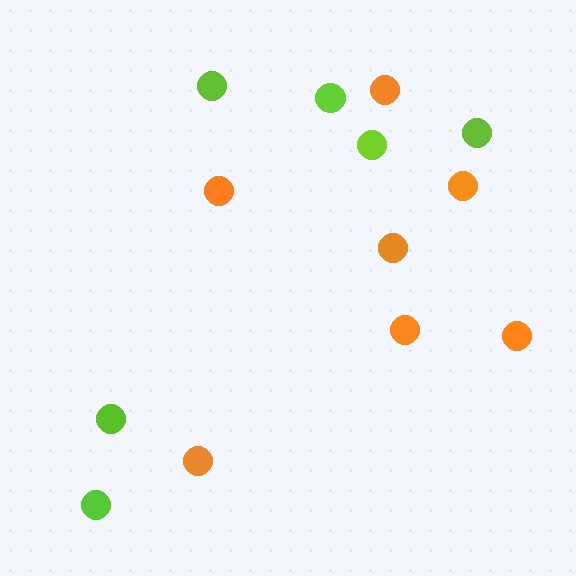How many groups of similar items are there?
There are 2 groups: one group of lime circles (6) and one group of orange circles (7).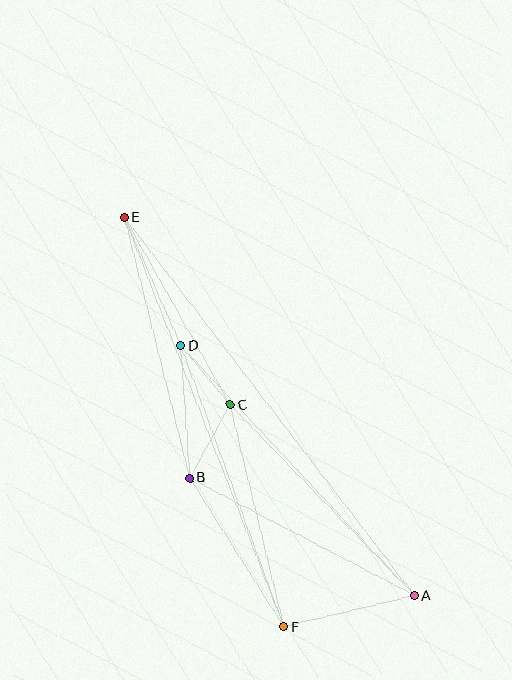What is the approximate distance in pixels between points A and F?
The distance between A and F is approximately 134 pixels.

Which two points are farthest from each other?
Points A and E are farthest from each other.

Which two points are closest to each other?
Points C and D are closest to each other.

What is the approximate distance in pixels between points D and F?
The distance between D and F is approximately 299 pixels.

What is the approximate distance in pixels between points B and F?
The distance between B and F is approximately 176 pixels.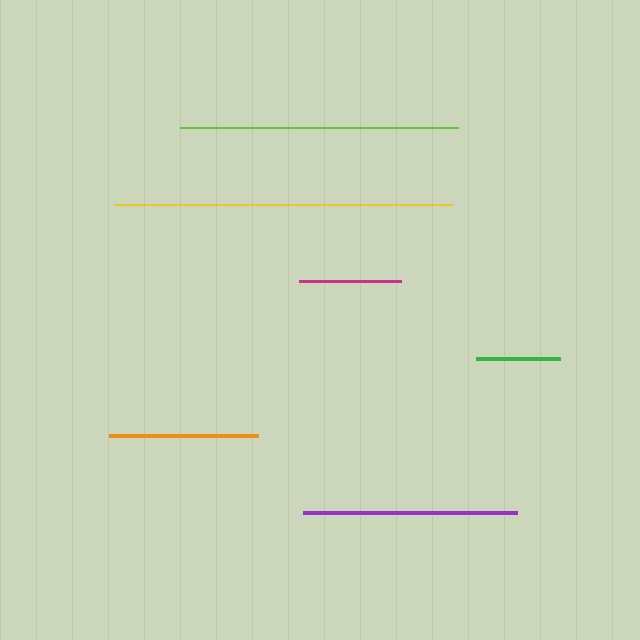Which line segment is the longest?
The yellow line is the longest at approximately 337 pixels.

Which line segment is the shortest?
The green line is the shortest at approximately 84 pixels.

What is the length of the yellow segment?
The yellow segment is approximately 337 pixels long.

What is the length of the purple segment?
The purple segment is approximately 214 pixels long.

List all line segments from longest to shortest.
From longest to shortest: yellow, lime, purple, orange, magenta, green.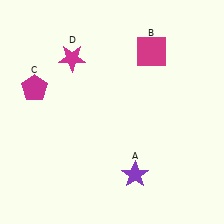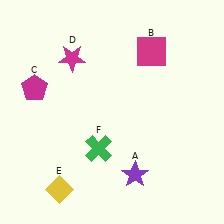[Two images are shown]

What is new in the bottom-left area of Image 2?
A green cross (F) was added in the bottom-left area of Image 2.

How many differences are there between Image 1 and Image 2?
There are 2 differences between the two images.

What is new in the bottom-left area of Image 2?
A yellow diamond (E) was added in the bottom-left area of Image 2.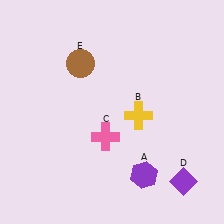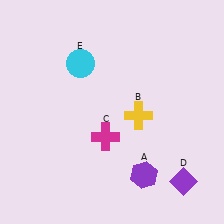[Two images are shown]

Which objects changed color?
C changed from pink to magenta. E changed from brown to cyan.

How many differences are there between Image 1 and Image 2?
There are 2 differences between the two images.